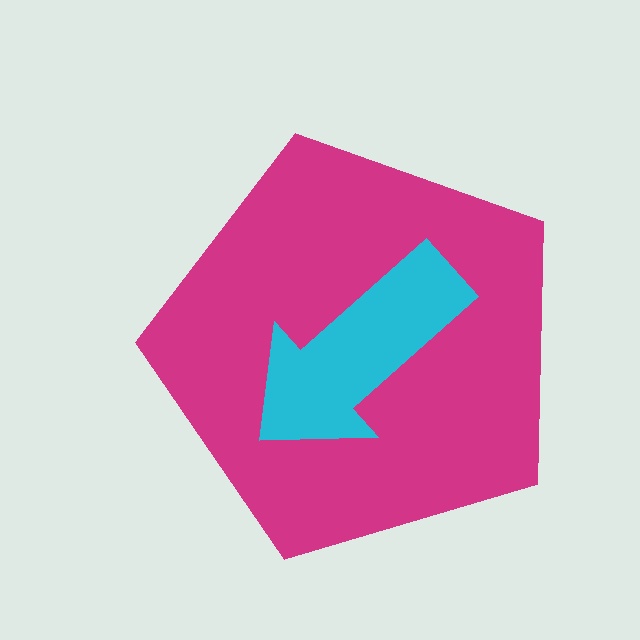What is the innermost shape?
The cyan arrow.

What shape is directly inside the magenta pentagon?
The cyan arrow.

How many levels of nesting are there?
2.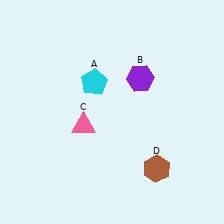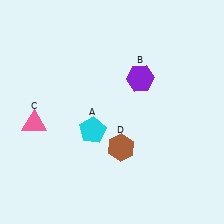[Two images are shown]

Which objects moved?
The objects that moved are: the cyan pentagon (A), the pink triangle (C), the brown hexagon (D).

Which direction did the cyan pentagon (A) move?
The cyan pentagon (A) moved down.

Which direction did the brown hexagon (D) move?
The brown hexagon (D) moved left.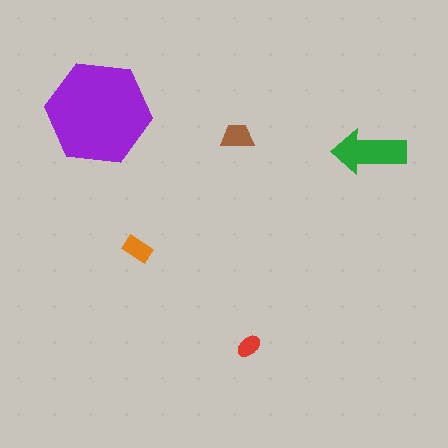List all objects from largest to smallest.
The purple hexagon, the green arrow, the brown trapezoid, the orange rectangle, the red ellipse.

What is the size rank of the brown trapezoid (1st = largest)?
3rd.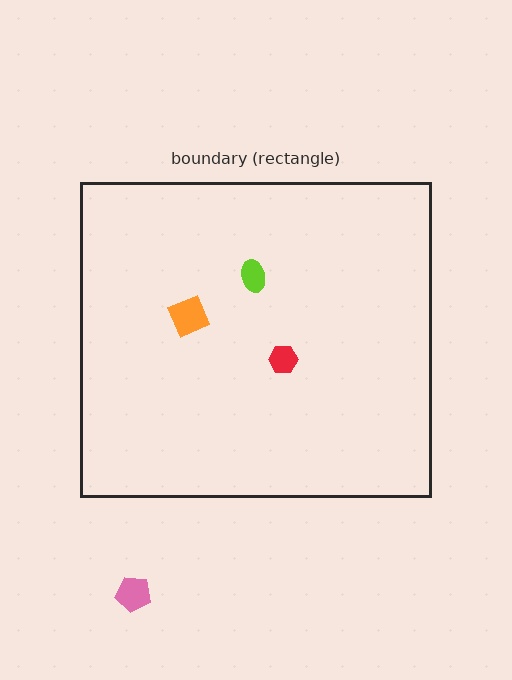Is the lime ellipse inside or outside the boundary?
Inside.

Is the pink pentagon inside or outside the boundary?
Outside.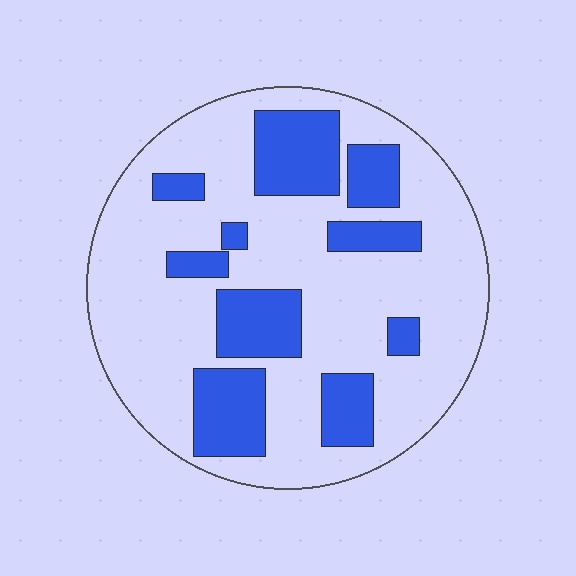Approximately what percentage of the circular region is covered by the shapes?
Approximately 30%.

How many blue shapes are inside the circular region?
10.